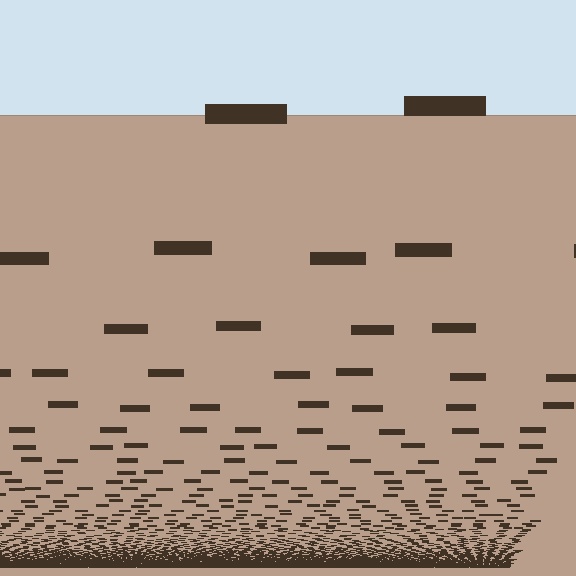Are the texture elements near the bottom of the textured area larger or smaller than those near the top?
Smaller. The gradient is inverted — elements near the bottom are smaller and denser.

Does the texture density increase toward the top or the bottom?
Density increases toward the bottom.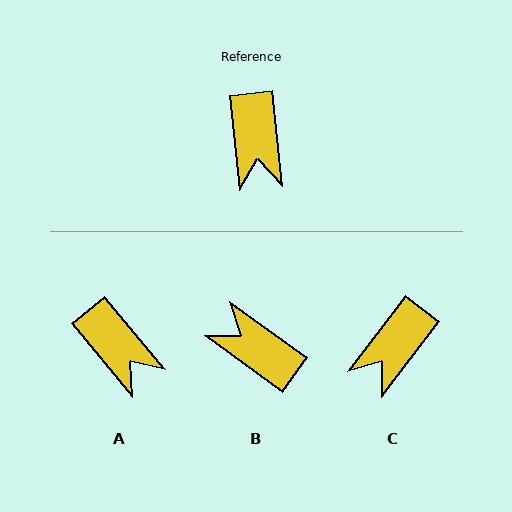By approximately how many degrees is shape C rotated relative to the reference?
Approximately 43 degrees clockwise.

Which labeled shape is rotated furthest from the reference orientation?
B, about 132 degrees away.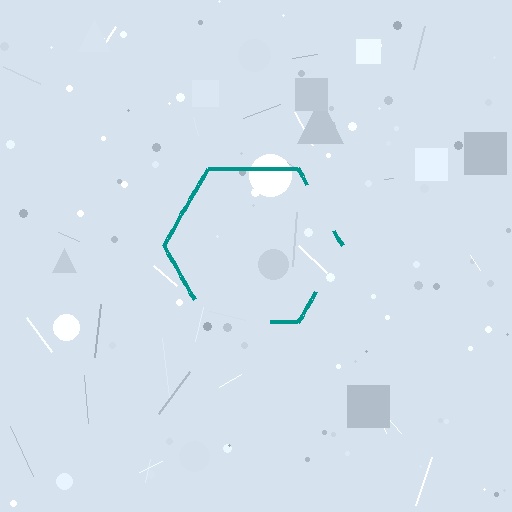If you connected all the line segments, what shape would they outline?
They would outline a hexagon.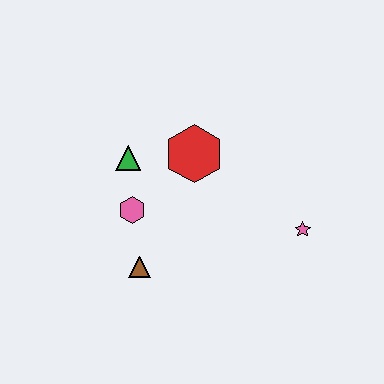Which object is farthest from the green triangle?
The pink star is farthest from the green triangle.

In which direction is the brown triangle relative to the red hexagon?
The brown triangle is below the red hexagon.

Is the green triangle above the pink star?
Yes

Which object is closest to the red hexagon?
The green triangle is closest to the red hexagon.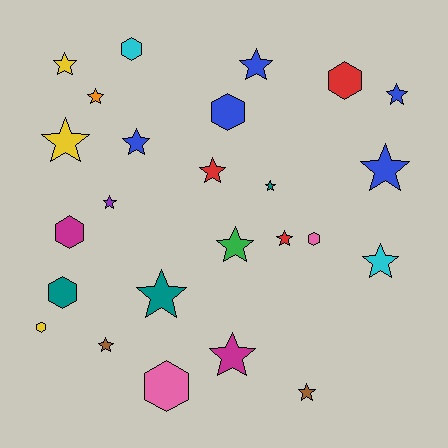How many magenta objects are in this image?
There are 2 magenta objects.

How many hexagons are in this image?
There are 8 hexagons.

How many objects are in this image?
There are 25 objects.